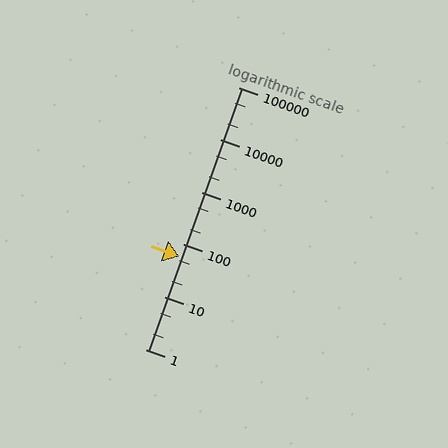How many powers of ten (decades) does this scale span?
The scale spans 5 decades, from 1 to 100000.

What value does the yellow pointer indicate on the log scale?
The pointer indicates approximately 60.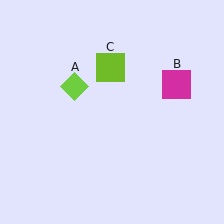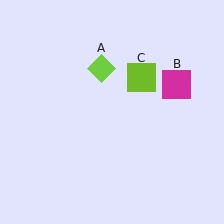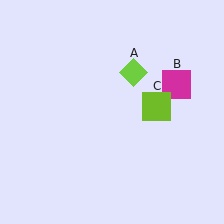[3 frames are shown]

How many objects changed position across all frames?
2 objects changed position: lime diamond (object A), lime square (object C).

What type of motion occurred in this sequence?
The lime diamond (object A), lime square (object C) rotated clockwise around the center of the scene.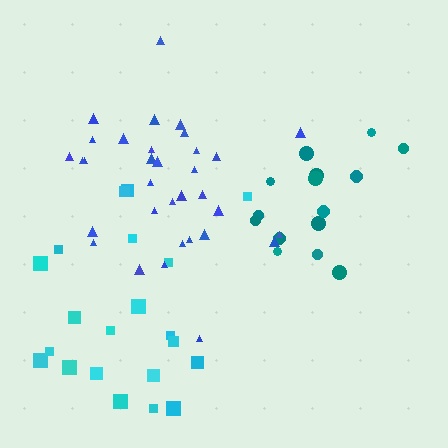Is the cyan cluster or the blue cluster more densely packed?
Blue.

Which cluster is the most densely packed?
Teal.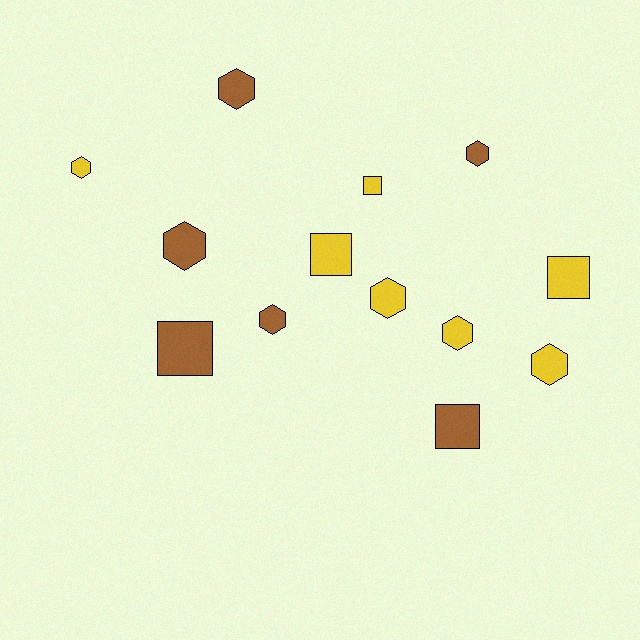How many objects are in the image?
There are 13 objects.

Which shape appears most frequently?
Hexagon, with 8 objects.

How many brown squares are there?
There are 2 brown squares.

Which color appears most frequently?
Yellow, with 7 objects.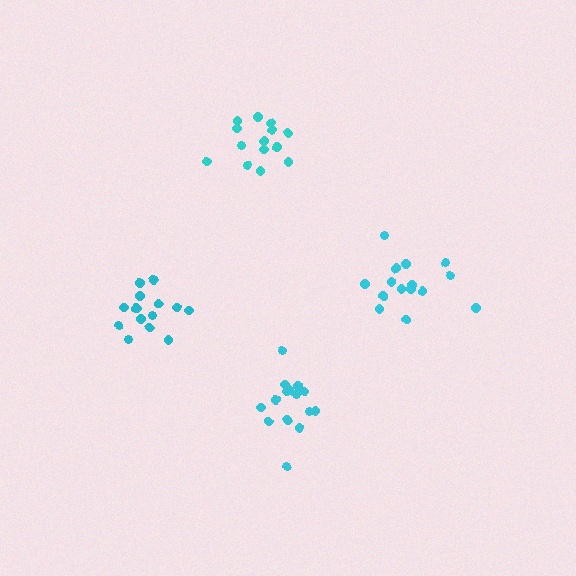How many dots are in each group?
Group 1: 15 dots, Group 2: 15 dots, Group 3: 15 dots, Group 4: 15 dots (60 total).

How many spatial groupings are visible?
There are 4 spatial groupings.